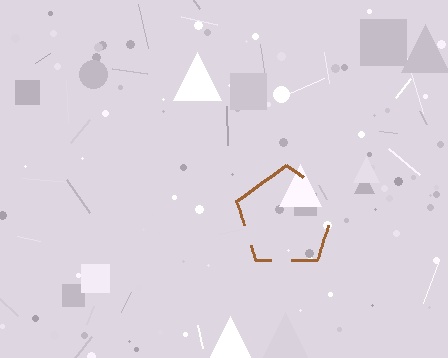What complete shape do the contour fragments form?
The contour fragments form a pentagon.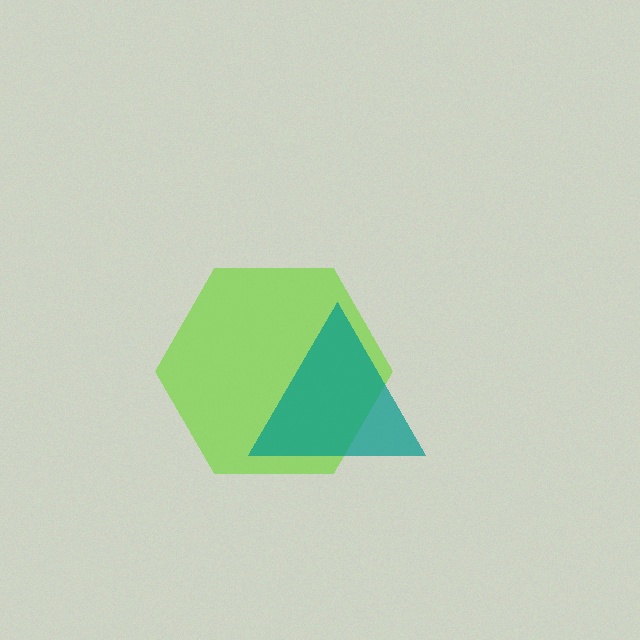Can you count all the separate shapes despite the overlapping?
Yes, there are 2 separate shapes.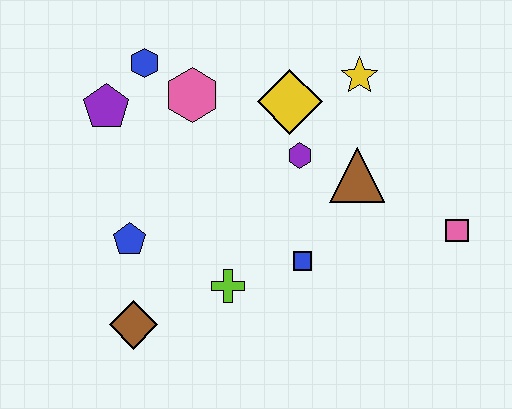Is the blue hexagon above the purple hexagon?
Yes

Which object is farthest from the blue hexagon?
The pink square is farthest from the blue hexagon.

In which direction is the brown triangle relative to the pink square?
The brown triangle is to the left of the pink square.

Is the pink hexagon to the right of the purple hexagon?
No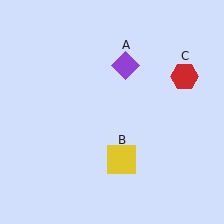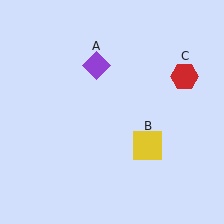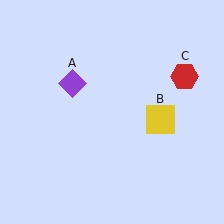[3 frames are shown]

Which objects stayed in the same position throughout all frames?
Red hexagon (object C) remained stationary.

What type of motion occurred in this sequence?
The purple diamond (object A), yellow square (object B) rotated counterclockwise around the center of the scene.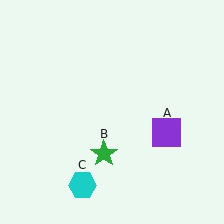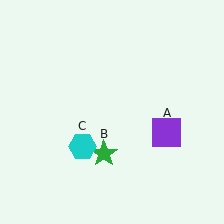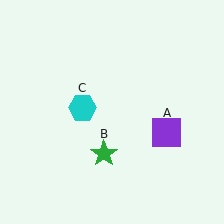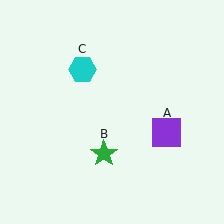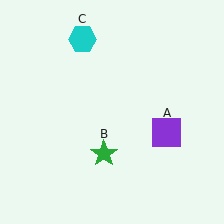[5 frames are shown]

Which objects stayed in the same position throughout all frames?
Purple square (object A) and green star (object B) remained stationary.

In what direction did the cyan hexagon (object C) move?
The cyan hexagon (object C) moved up.